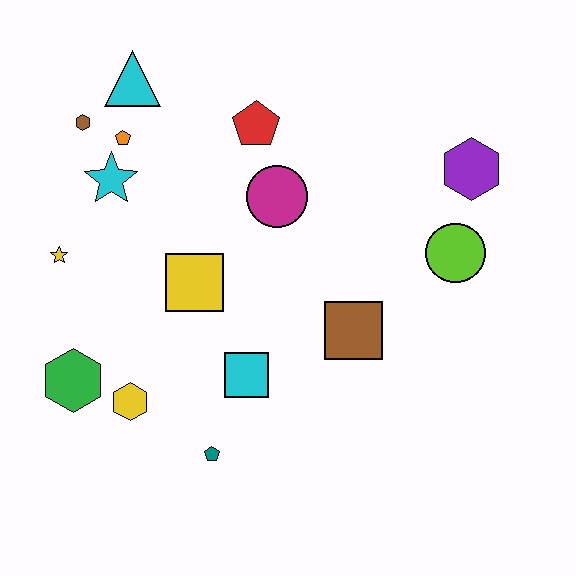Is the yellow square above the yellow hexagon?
Yes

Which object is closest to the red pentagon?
The magenta circle is closest to the red pentagon.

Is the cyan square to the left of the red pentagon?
Yes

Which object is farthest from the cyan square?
The cyan triangle is farthest from the cyan square.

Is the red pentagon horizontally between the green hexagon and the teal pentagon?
No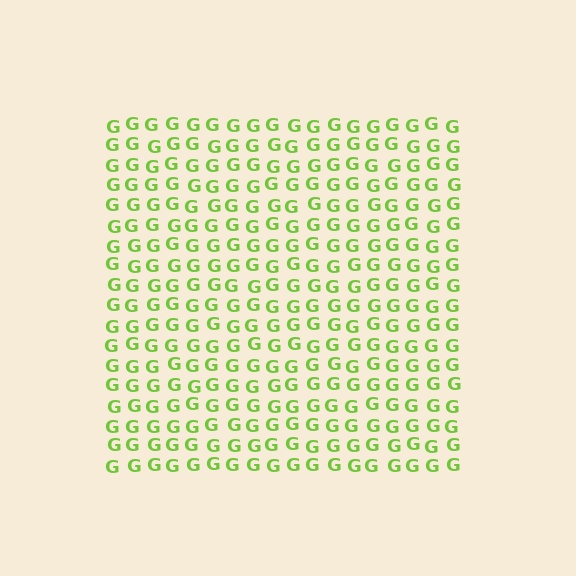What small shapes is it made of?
It is made of small letter G's.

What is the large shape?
The large shape is a square.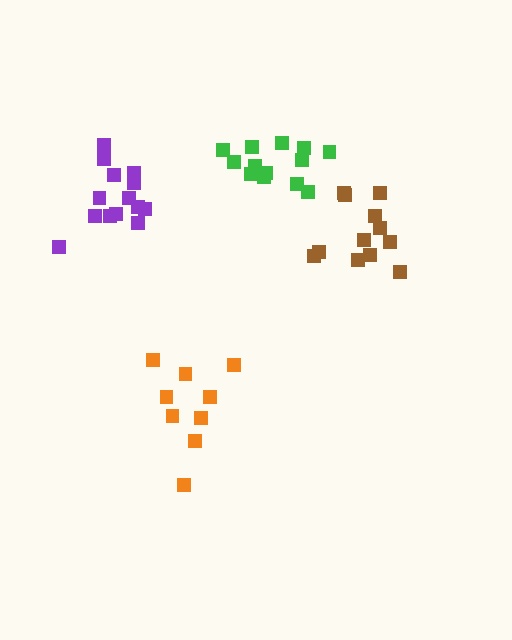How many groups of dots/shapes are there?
There are 4 groups.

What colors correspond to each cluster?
The clusters are colored: purple, brown, orange, green.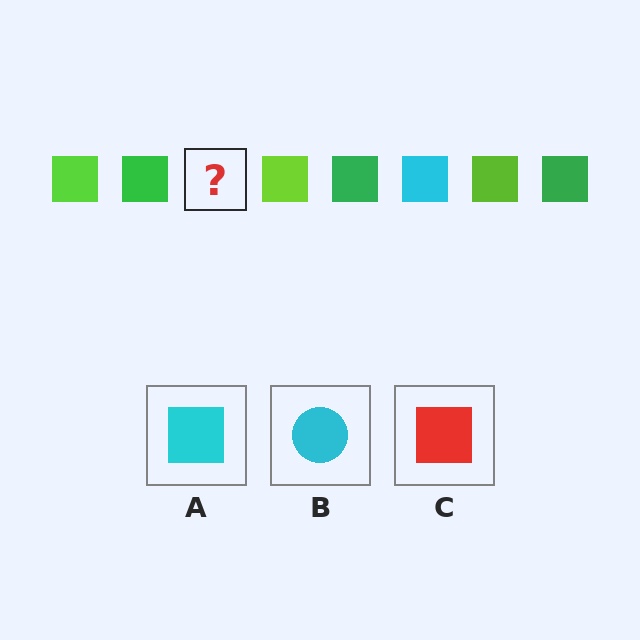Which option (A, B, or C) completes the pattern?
A.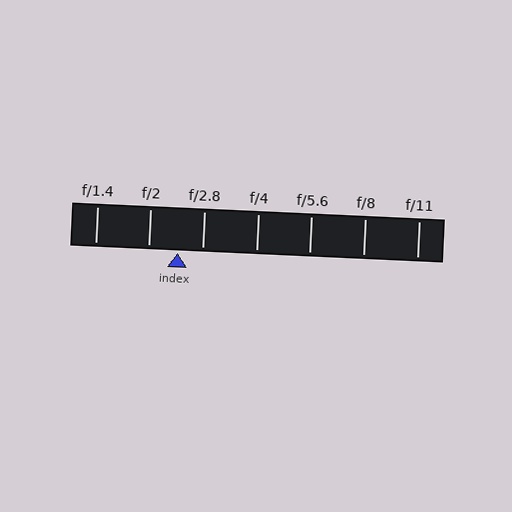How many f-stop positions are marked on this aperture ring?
There are 7 f-stop positions marked.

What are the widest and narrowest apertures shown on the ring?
The widest aperture shown is f/1.4 and the narrowest is f/11.